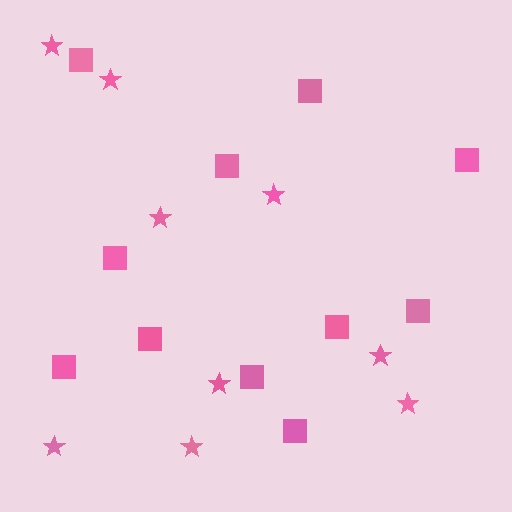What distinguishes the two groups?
There are 2 groups: one group of squares (11) and one group of stars (9).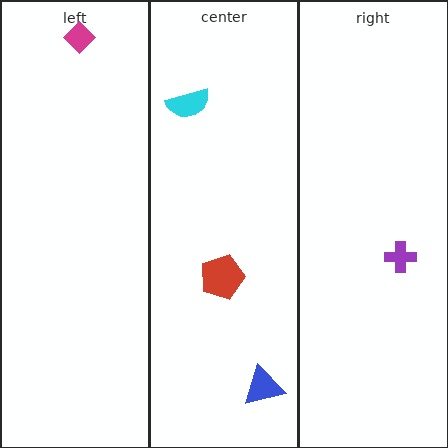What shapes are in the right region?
The purple cross.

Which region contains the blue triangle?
The center region.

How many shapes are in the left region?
1.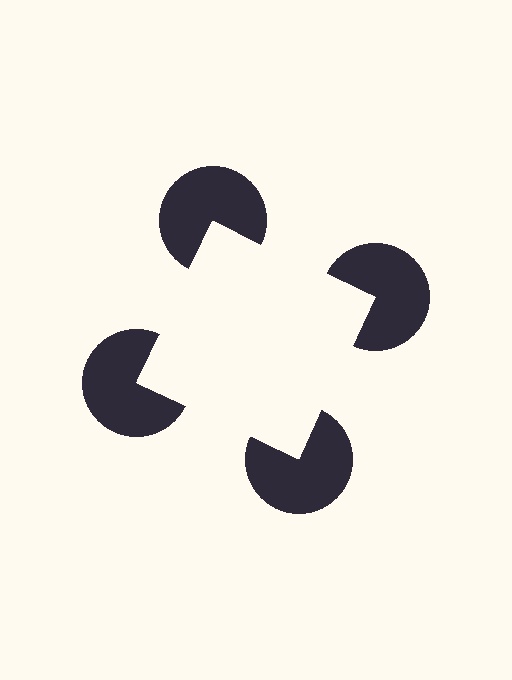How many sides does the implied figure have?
4 sides.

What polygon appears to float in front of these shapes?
An illusory square — its edges are inferred from the aligned wedge cuts in the pac-man discs, not physically drawn.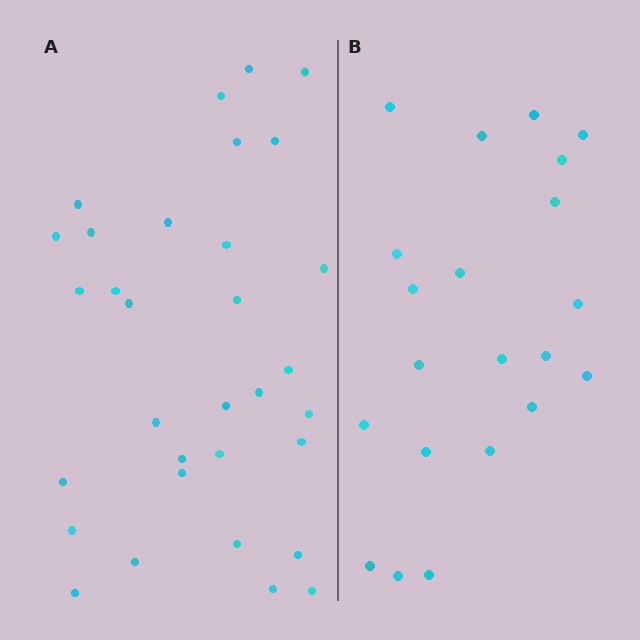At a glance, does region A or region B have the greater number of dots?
Region A (the left region) has more dots.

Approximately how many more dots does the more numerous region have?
Region A has roughly 12 or so more dots than region B.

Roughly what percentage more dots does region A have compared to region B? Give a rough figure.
About 50% more.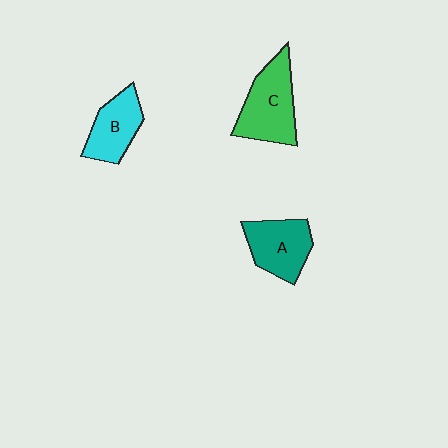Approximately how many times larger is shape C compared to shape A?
Approximately 1.2 times.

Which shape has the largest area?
Shape C (green).